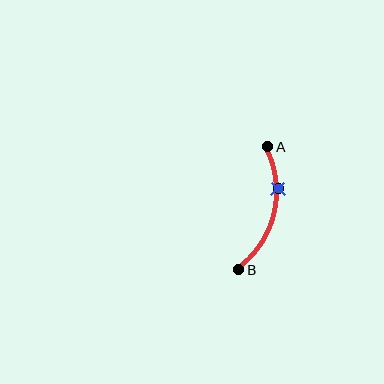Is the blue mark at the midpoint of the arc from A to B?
No. The blue mark lies on the arc but is closer to endpoint A. The arc midpoint would be at the point on the curve equidistant along the arc from both A and B.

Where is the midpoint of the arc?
The arc midpoint is the point on the curve farthest from the straight line joining A and B. It sits to the right of that line.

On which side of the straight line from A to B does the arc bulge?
The arc bulges to the right of the straight line connecting A and B.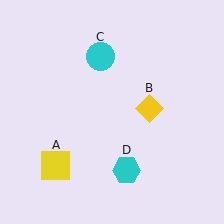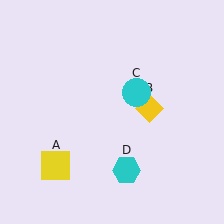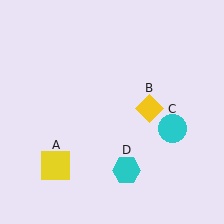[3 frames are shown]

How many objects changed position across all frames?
1 object changed position: cyan circle (object C).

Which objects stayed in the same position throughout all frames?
Yellow square (object A) and yellow diamond (object B) and cyan hexagon (object D) remained stationary.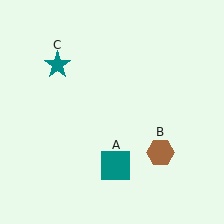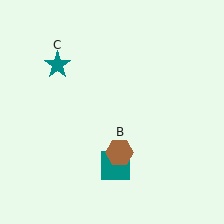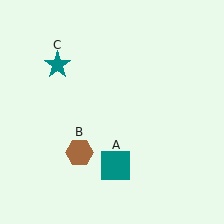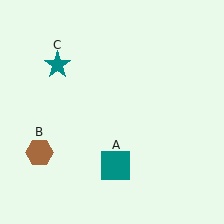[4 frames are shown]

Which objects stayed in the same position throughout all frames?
Teal square (object A) and teal star (object C) remained stationary.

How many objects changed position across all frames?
1 object changed position: brown hexagon (object B).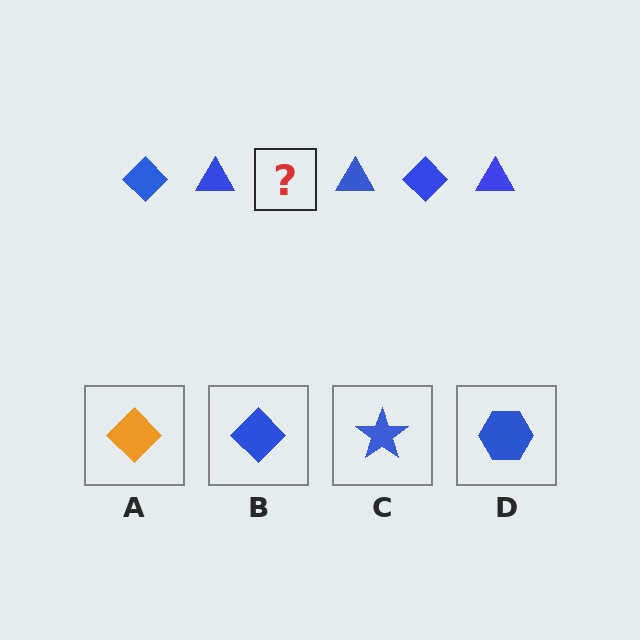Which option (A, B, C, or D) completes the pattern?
B.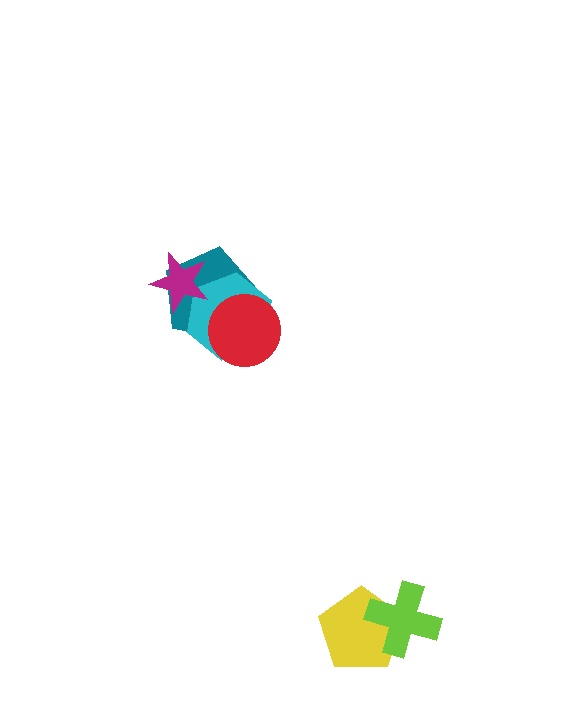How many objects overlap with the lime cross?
1 object overlaps with the lime cross.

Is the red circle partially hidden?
No, no other shape covers it.